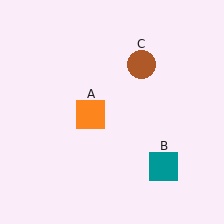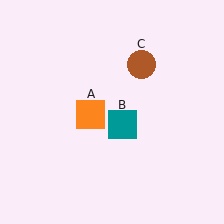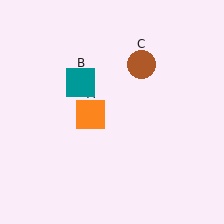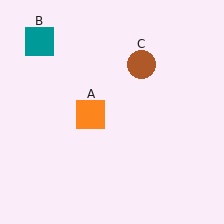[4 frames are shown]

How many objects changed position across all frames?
1 object changed position: teal square (object B).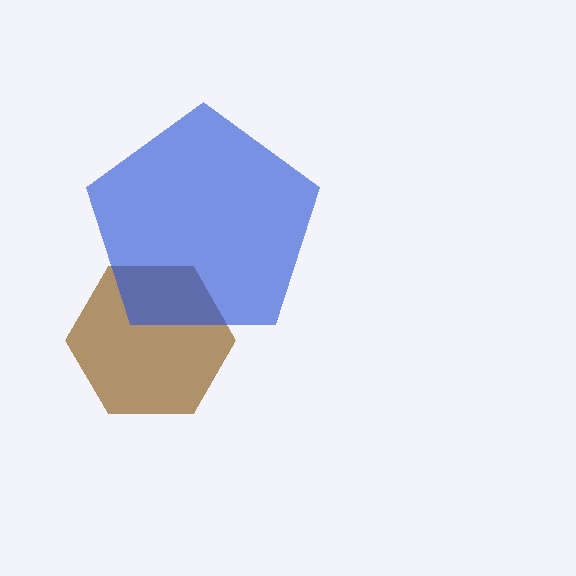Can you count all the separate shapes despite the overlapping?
Yes, there are 2 separate shapes.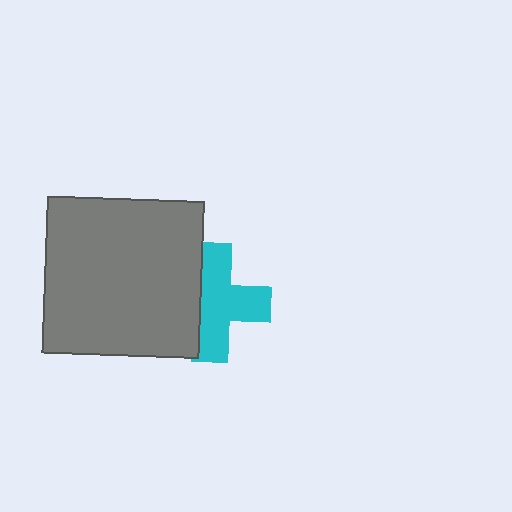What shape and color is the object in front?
The object in front is a gray square.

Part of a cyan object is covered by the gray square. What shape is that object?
It is a cross.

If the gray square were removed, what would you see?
You would see the complete cyan cross.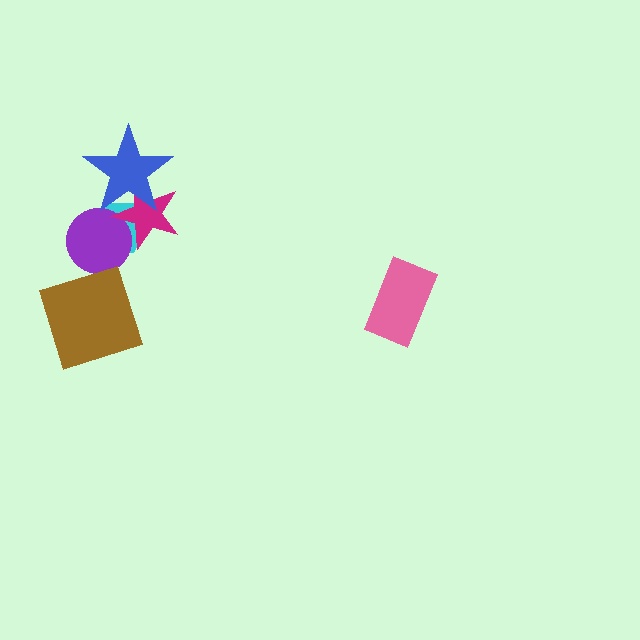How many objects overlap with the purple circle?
2 objects overlap with the purple circle.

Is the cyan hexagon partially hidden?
Yes, it is partially covered by another shape.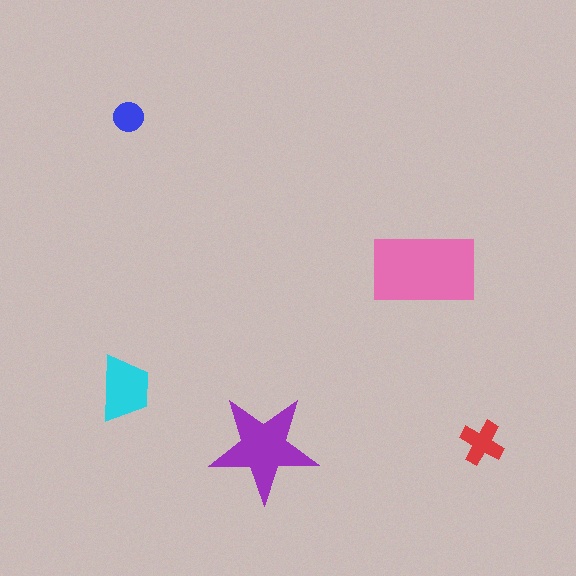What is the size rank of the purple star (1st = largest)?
2nd.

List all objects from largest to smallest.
The pink rectangle, the purple star, the cyan trapezoid, the red cross, the blue circle.